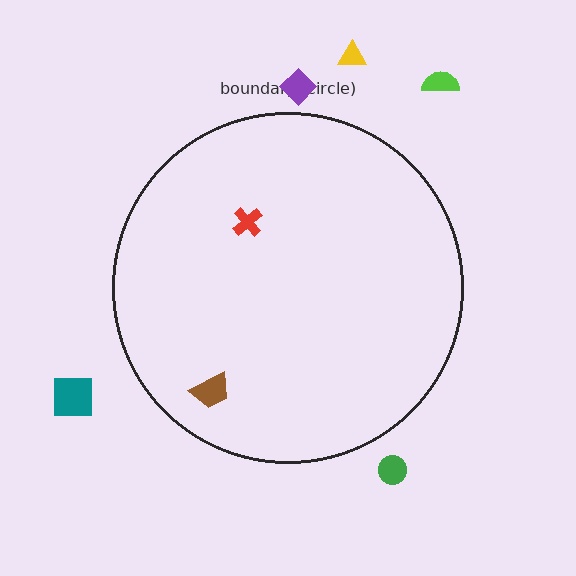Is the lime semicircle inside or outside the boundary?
Outside.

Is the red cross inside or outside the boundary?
Inside.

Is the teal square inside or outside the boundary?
Outside.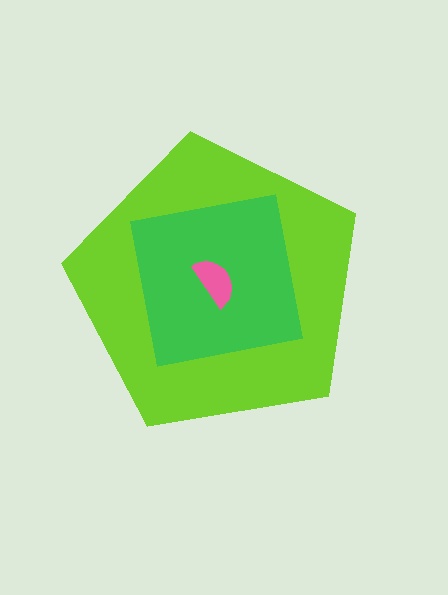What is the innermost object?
The pink semicircle.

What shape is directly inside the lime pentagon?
The green square.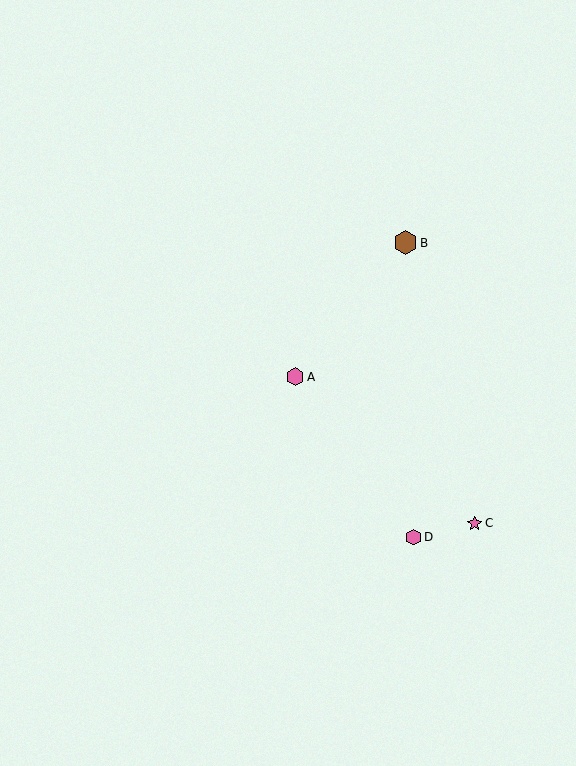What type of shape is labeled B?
Shape B is a brown hexagon.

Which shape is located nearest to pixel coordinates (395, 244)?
The brown hexagon (labeled B) at (405, 243) is nearest to that location.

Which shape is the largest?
The brown hexagon (labeled B) is the largest.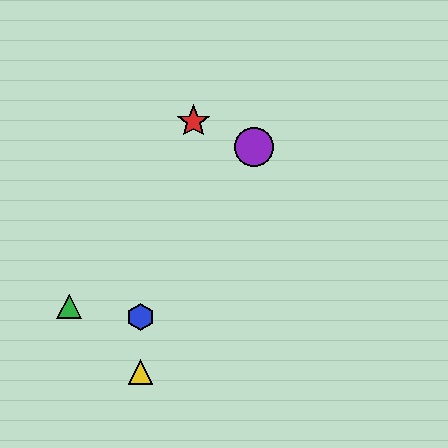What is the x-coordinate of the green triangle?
The green triangle is at x≈69.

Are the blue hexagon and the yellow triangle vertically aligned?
Yes, both are at x≈140.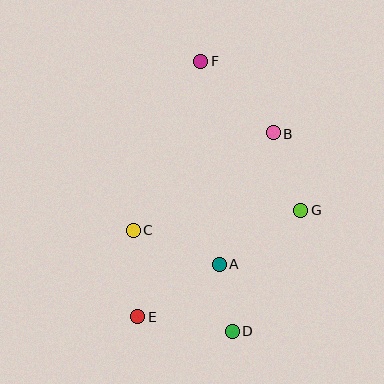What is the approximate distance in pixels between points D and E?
The distance between D and E is approximately 95 pixels.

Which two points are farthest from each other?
Points D and F are farthest from each other.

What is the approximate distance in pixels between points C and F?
The distance between C and F is approximately 182 pixels.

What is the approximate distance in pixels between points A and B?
The distance between A and B is approximately 142 pixels.